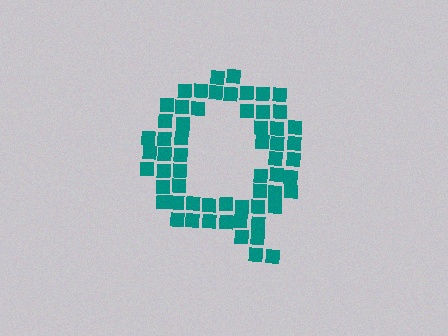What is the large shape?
The large shape is the letter Q.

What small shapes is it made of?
It is made of small squares.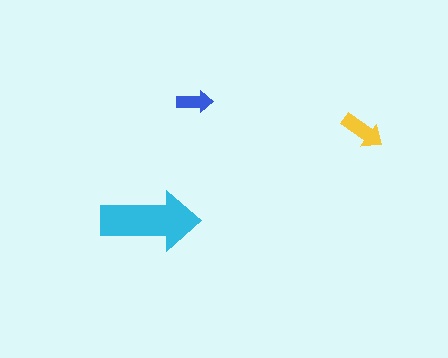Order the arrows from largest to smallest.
the cyan one, the yellow one, the blue one.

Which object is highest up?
The blue arrow is topmost.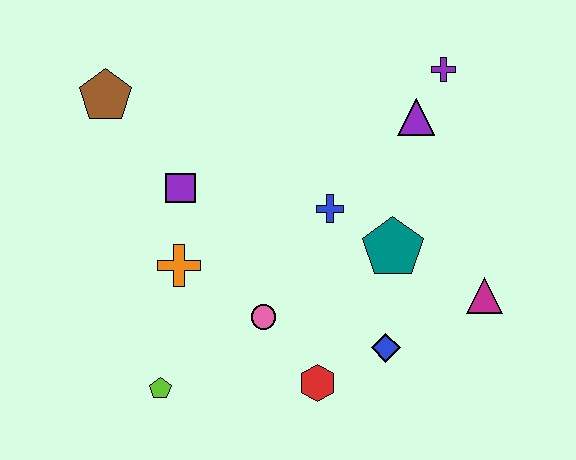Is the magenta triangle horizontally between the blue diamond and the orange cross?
No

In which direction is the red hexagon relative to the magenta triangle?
The red hexagon is to the left of the magenta triangle.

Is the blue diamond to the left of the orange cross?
No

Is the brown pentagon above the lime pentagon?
Yes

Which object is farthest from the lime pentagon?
The purple cross is farthest from the lime pentagon.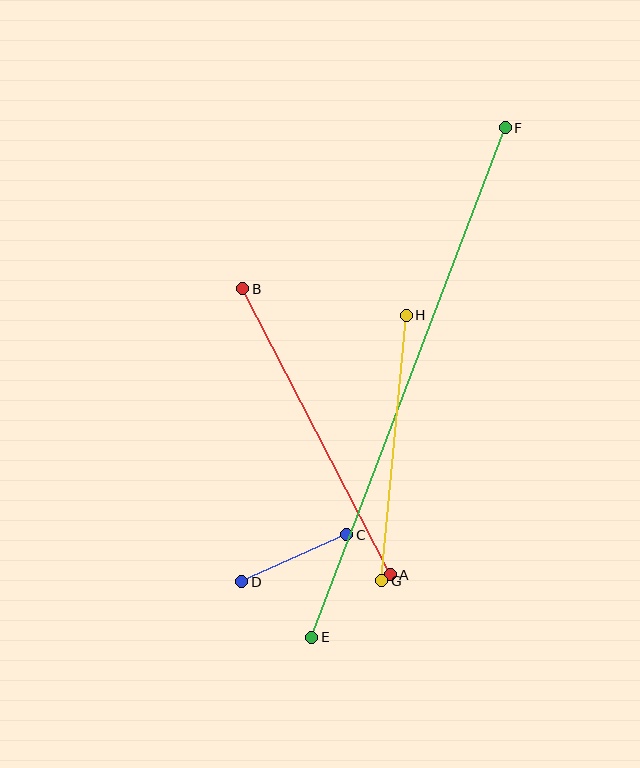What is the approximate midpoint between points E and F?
The midpoint is at approximately (409, 383) pixels.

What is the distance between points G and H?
The distance is approximately 267 pixels.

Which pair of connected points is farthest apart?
Points E and F are farthest apart.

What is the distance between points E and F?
The distance is approximately 545 pixels.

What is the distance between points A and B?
The distance is approximately 322 pixels.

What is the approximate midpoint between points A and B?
The midpoint is at approximately (316, 432) pixels.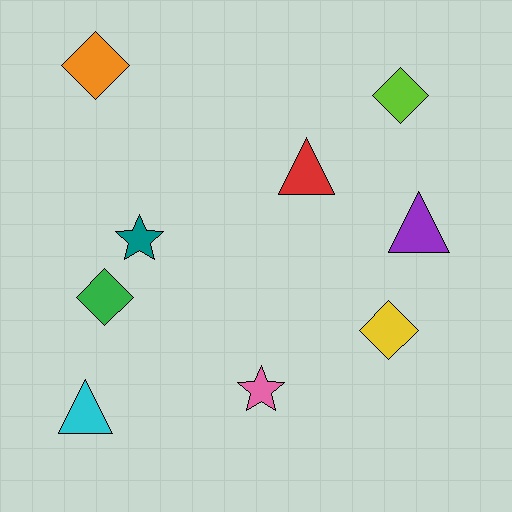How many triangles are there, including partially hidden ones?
There are 3 triangles.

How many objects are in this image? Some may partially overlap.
There are 9 objects.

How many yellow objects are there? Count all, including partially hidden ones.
There is 1 yellow object.